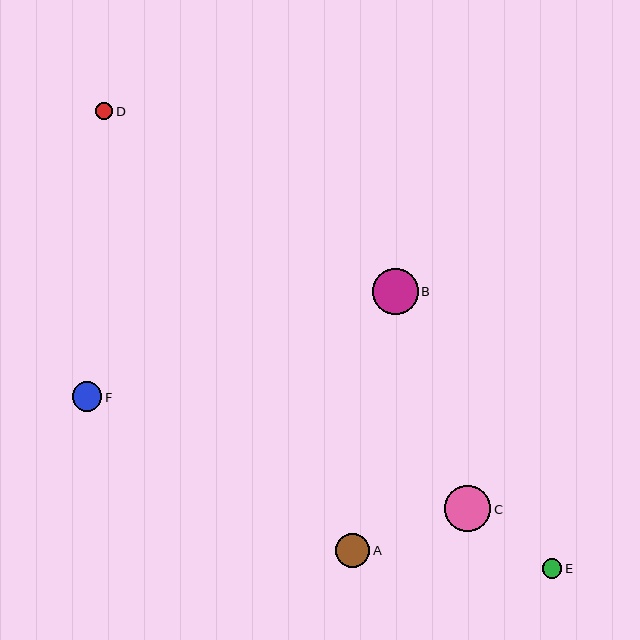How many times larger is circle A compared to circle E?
Circle A is approximately 1.7 times the size of circle E.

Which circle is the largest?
Circle C is the largest with a size of approximately 46 pixels.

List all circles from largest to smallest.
From largest to smallest: C, B, A, F, E, D.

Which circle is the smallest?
Circle D is the smallest with a size of approximately 17 pixels.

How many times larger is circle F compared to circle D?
Circle F is approximately 1.7 times the size of circle D.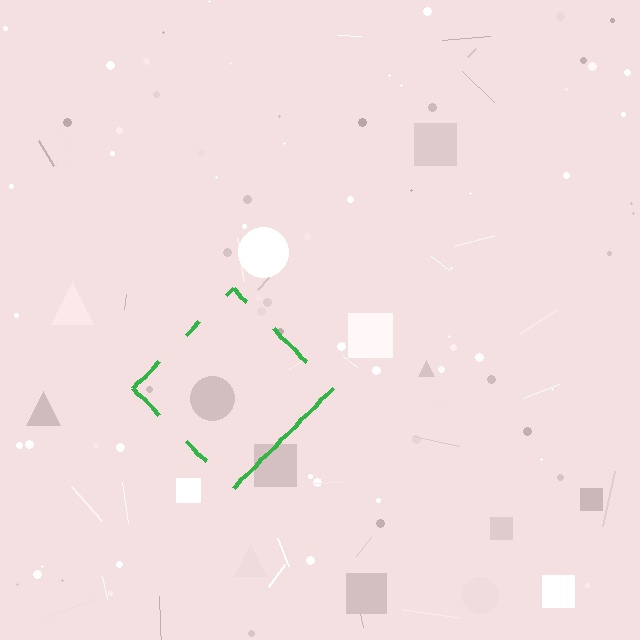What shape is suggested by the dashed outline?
The dashed outline suggests a diamond.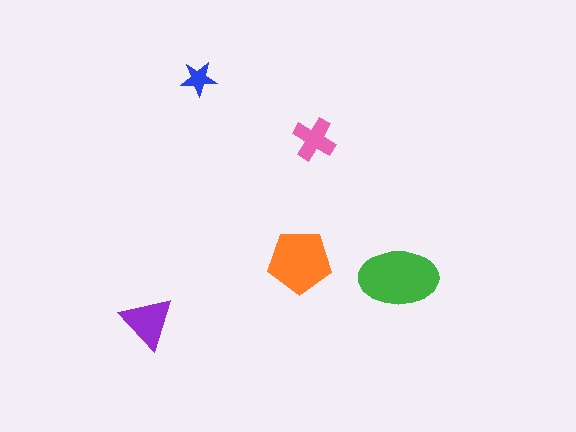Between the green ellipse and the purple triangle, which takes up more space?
The green ellipse.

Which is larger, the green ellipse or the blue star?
The green ellipse.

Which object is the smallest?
The blue star.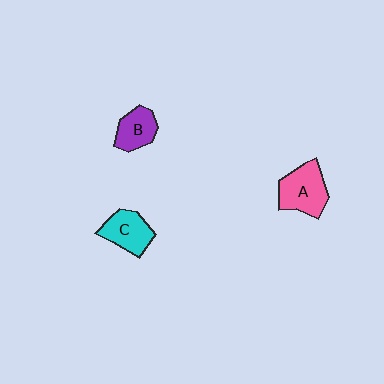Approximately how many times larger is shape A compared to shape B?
Approximately 1.5 times.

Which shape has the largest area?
Shape A (pink).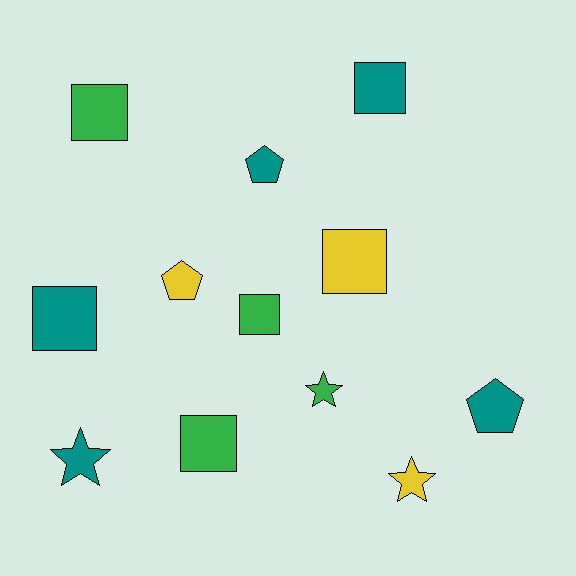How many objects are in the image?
There are 12 objects.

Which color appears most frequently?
Teal, with 5 objects.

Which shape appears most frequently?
Square, with 6 objects.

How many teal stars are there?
There is 1 teal star.